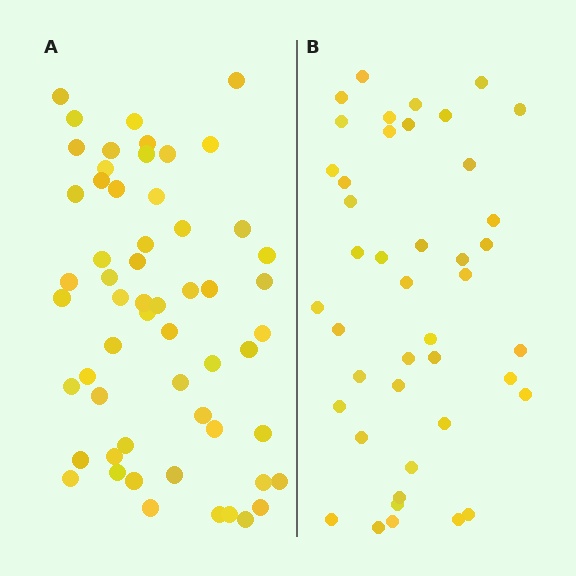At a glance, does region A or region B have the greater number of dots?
Region A (the left region) has more dots.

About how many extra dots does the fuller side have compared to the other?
Region A has approximately 15 more dots than region B.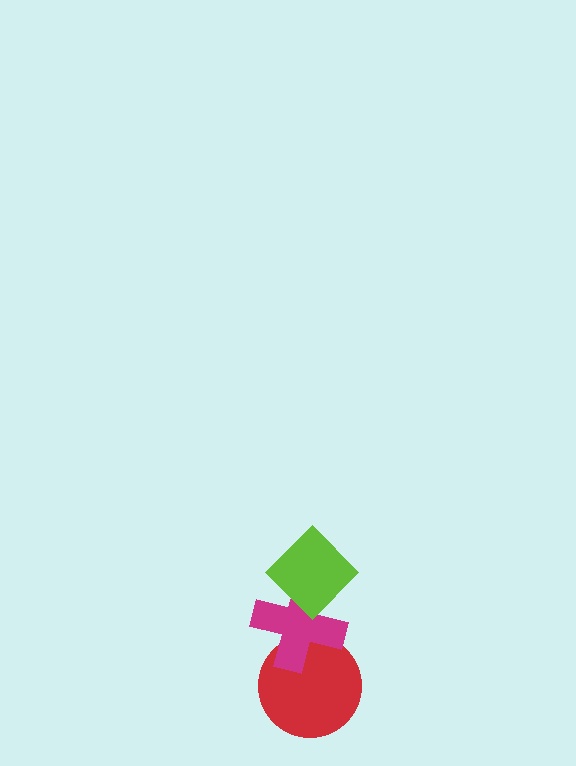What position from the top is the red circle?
The red circle is 3rd from the top.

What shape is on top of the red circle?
The magenta cross is on top of the red circle.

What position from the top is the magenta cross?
The magenta cross is 2nd from the top.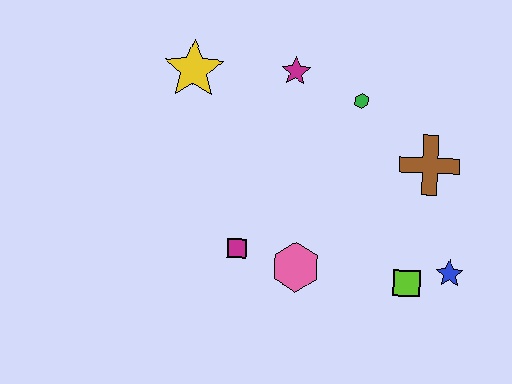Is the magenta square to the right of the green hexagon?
No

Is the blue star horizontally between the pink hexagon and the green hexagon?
No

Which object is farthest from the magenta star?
The blue star is farthest from the magenta star.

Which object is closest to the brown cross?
The green hexagon is closest to the brown cross.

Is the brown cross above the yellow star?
No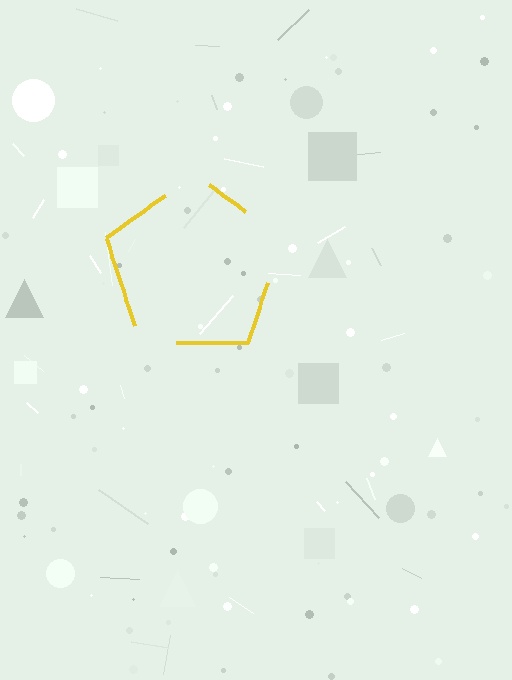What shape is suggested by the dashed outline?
The dashed outline suggests a pentagon.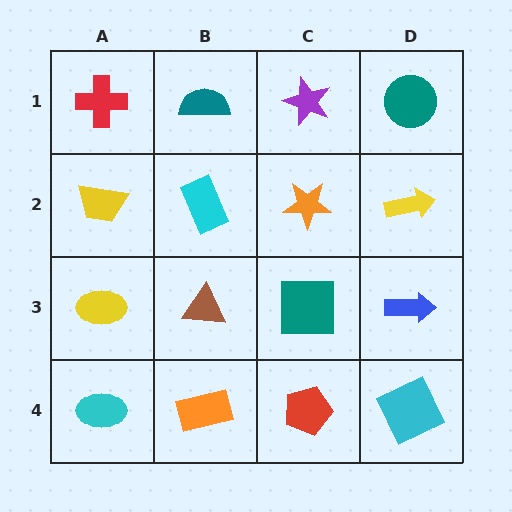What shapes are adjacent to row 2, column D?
A teal circle (row 1, column D), a blue arrow (row 3, column D), an orange star (row 2, column C).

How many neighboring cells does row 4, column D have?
2.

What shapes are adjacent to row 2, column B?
A teal semicircle (row 1, column B), a brown triangle (row 3, column B), a yellow trapezoid (row 2, column A), an orange star (row 2, column C).